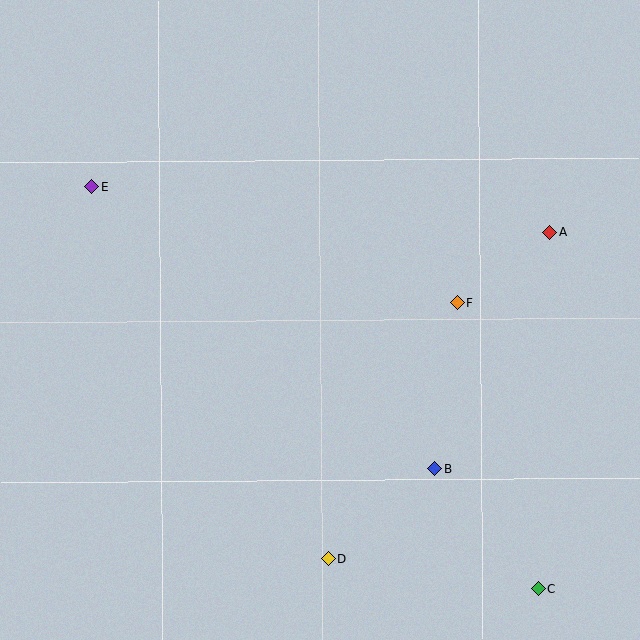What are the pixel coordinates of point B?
Point B is at (435, 469).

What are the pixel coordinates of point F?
Point F is at (457, 302).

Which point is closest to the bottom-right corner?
Point C is closest to the bottom-right corner.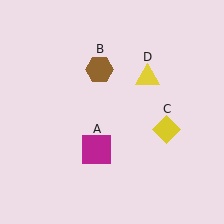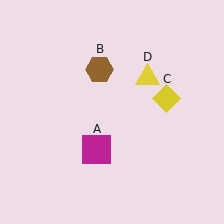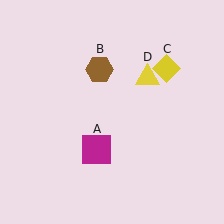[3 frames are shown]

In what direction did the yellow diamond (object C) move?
The yellow diamond (object C) moved up.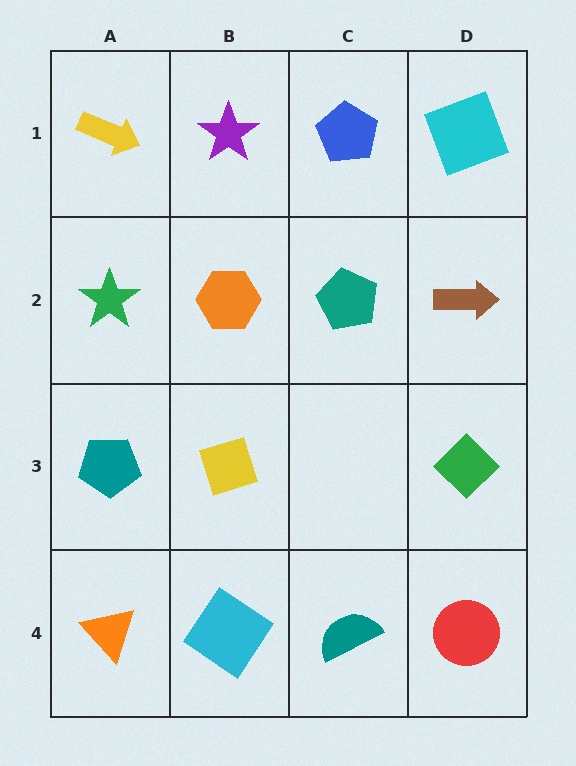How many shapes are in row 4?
4 shapes.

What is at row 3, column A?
A teal pentagon.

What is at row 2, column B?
An orange hexagon.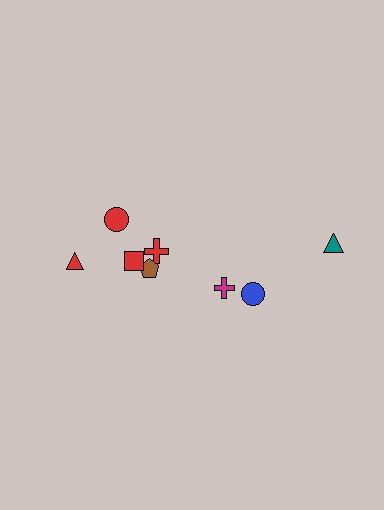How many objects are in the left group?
There are 5 objects.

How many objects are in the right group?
There are 3 objects.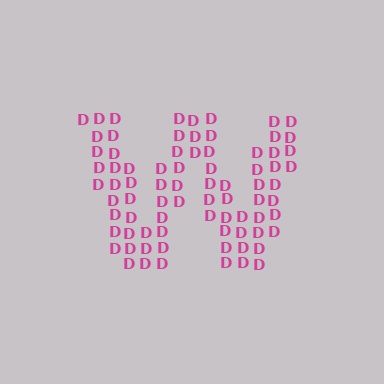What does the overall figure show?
The overall figure shows the letter W.